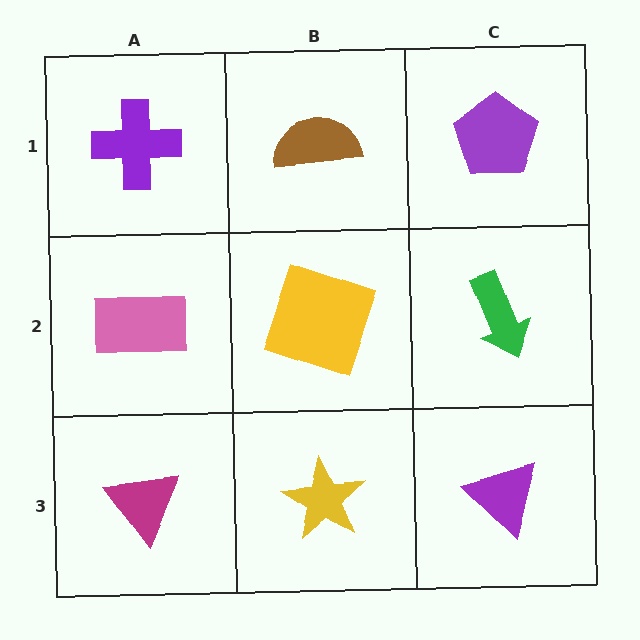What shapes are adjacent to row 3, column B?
A yellow square (row 2, column B), a magenta triangle (row 3, column A), a purple triangle (row 3, column C).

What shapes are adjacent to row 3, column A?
A pink rectangle (row 2, column A), a yellow star (row 3, column B).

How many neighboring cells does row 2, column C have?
3.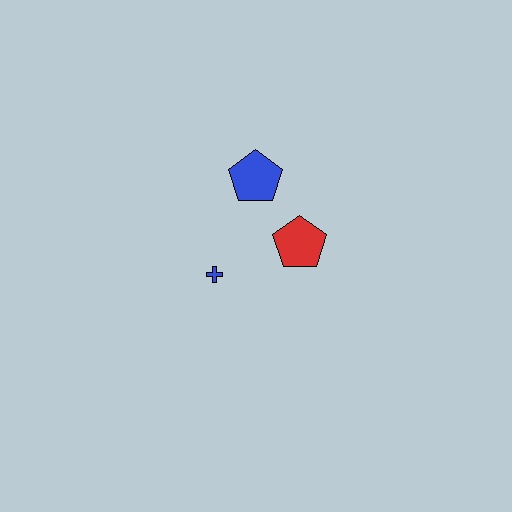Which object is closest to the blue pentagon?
The red pentagon is closest to the blue pentagon.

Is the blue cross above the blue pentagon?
No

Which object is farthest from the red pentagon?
The blue cross is farthest from the red pentagon.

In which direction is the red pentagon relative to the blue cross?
The red pentagon is to the right of the blue cross.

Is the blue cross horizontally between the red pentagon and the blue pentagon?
No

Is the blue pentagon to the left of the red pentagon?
Yes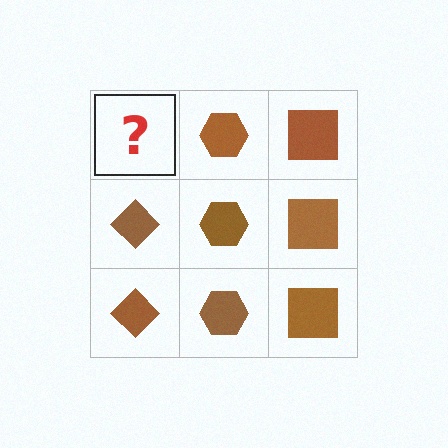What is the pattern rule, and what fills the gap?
The rule is that each column has a consistent shape. The gap should be filled with a brown diamond.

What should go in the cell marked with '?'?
The missing cell should contain a brown diamond.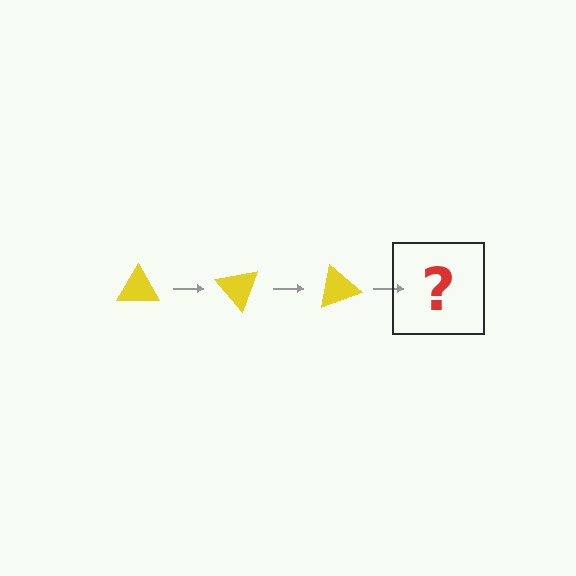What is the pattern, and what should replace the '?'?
The pattern is that the triangle rotates 50 degrees each step. The '?' should be a yellow triangle rotated 150 degrees.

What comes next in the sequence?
The next element should be a yellow triangle rotated 150 degrees.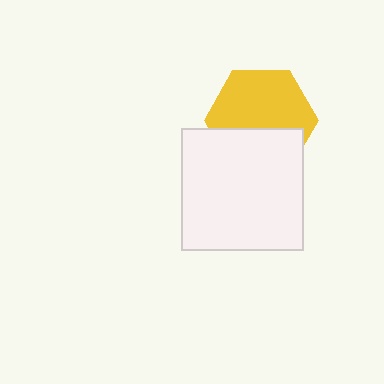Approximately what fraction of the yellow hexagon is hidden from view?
Roughly 39% of the yellow hexagon is hidden behind the white square.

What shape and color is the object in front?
The object in front is a white square.